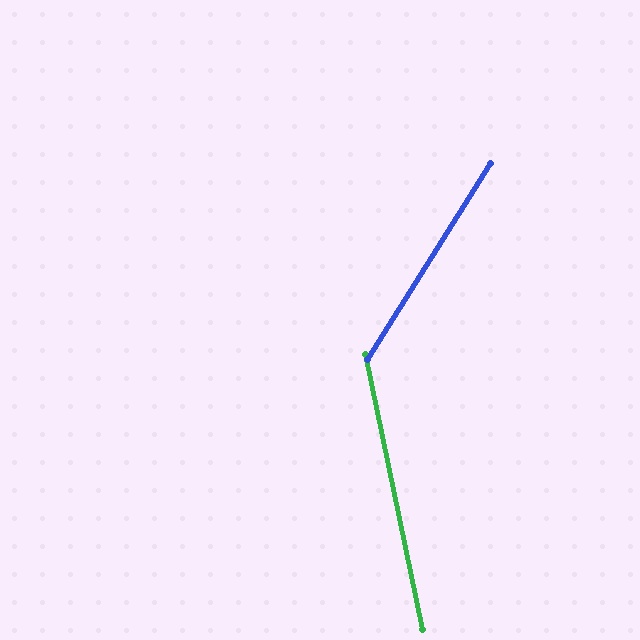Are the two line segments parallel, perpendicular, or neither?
Neither parallel nor perpendicular — they differ by about 44°.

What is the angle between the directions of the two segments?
Approximately 44 degrees.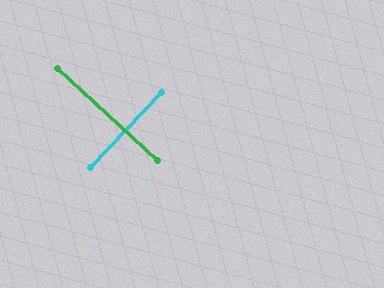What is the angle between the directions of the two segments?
Approximately 89 degrees.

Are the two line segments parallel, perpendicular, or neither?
Perpendicular — they meet at approximately 89°.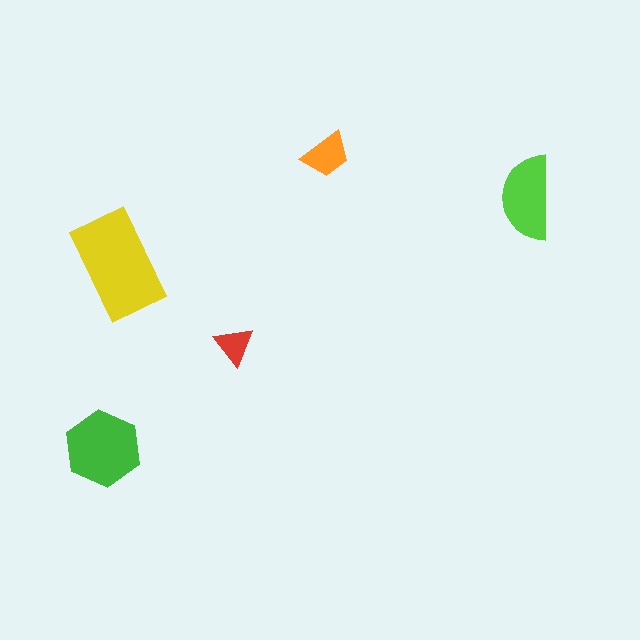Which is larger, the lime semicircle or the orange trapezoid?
The lime semicircle.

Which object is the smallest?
The red triangle.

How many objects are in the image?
There are 5 objects in the image.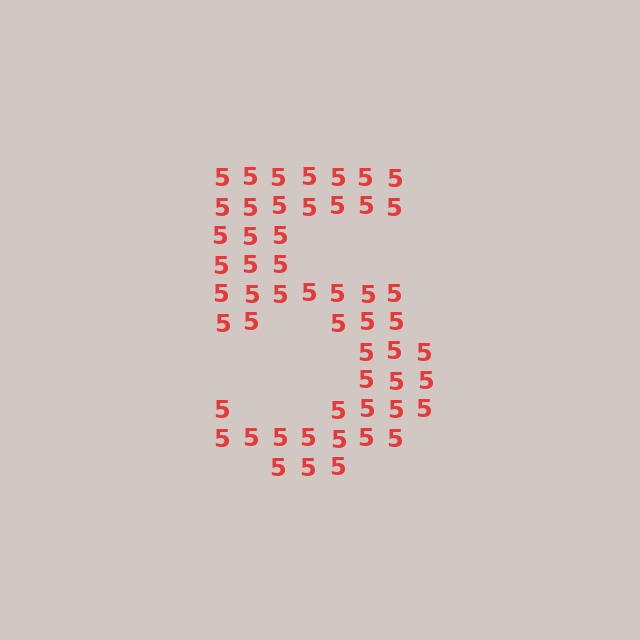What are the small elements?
The small elements are digit 5's.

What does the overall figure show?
The overall figure shows the digit 5.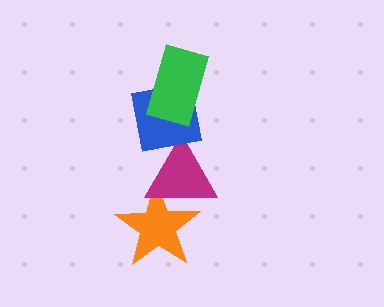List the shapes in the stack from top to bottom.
From top to bottom: the green rectangle, the blue square, the magenta triangle, the orange star.